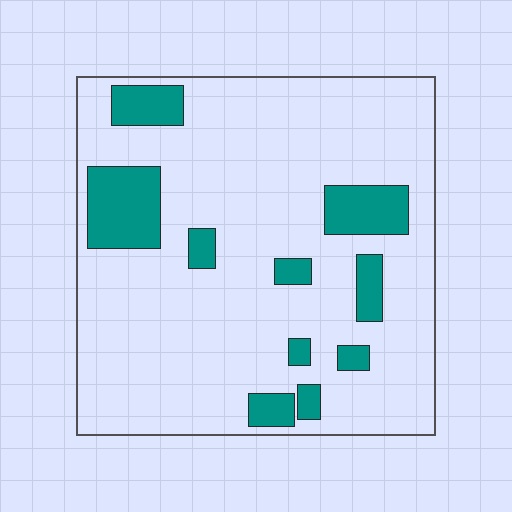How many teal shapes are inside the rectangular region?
10.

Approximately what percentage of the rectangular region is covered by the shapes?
Approximately 15%.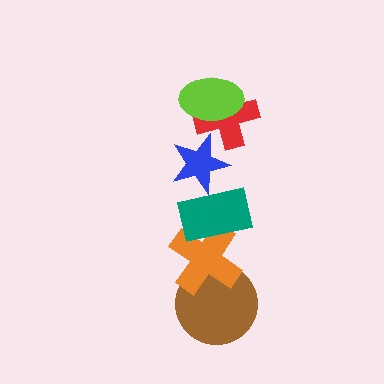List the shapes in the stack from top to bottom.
From top to bottom: the lime ellipse, the red cross, the blue star, the teal rectangle, the orange cross, the brown circle.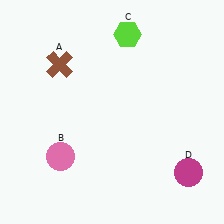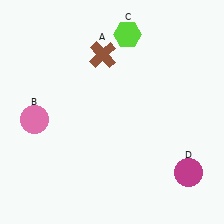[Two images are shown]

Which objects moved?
The objects that moved are: the brown cross (A), the pink circle (B).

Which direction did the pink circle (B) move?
The pink circle (B) moved up.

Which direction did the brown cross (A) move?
The brown cross (A) moved right.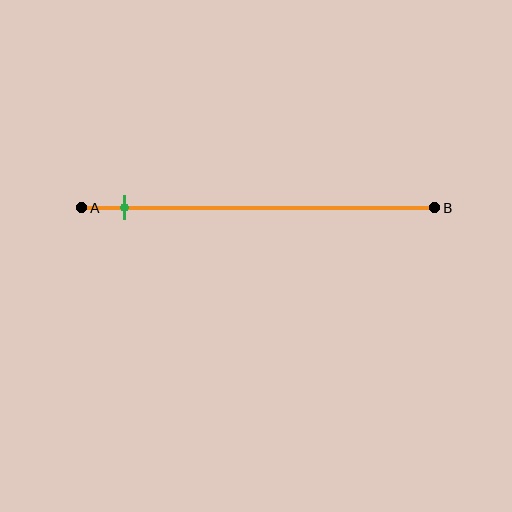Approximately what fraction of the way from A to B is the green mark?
The green mark is approximately 10% of the way from A to B.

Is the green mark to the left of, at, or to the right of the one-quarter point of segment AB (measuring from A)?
The green mark is to the left of the one-quarter point of segment AB.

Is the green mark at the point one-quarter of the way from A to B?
No, the mark is at about 10% from A, not at the 25% one-quarter point.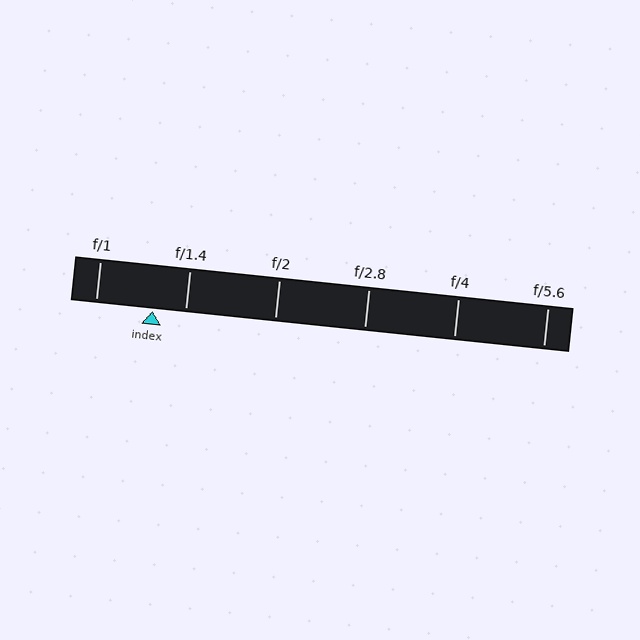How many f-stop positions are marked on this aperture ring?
There are 6 f-stop positions marked.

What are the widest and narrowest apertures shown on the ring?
The widest aperture shown is f/1 and the narrowest is f/5.6.